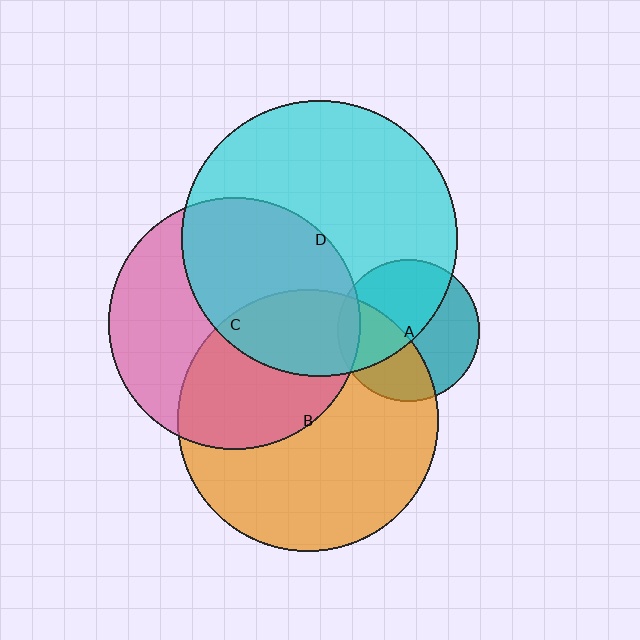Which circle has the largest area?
Circle D (cyan).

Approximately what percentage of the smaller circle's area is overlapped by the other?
Approximately 10%.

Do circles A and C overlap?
Yes.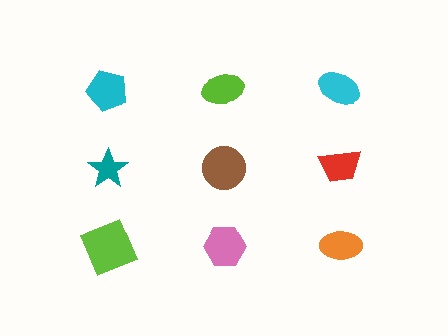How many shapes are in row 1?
3 shapes.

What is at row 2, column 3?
A red trapezoid.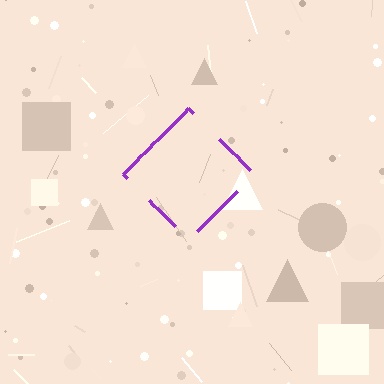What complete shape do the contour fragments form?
The contour fragments form a diamond.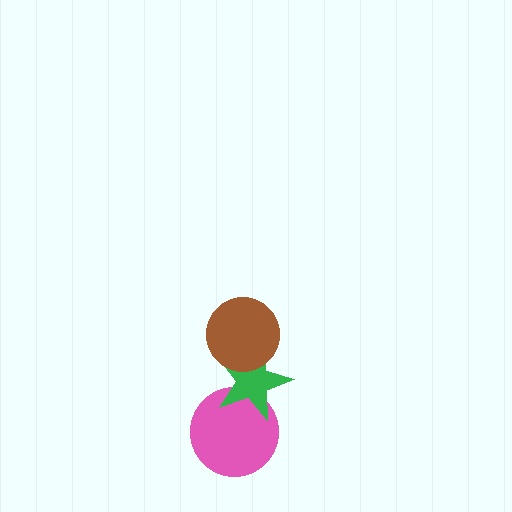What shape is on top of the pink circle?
The green star is on top of the pink circle.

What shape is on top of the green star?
The brown circle is on top of the green star.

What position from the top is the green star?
The green star is 2nd from the top.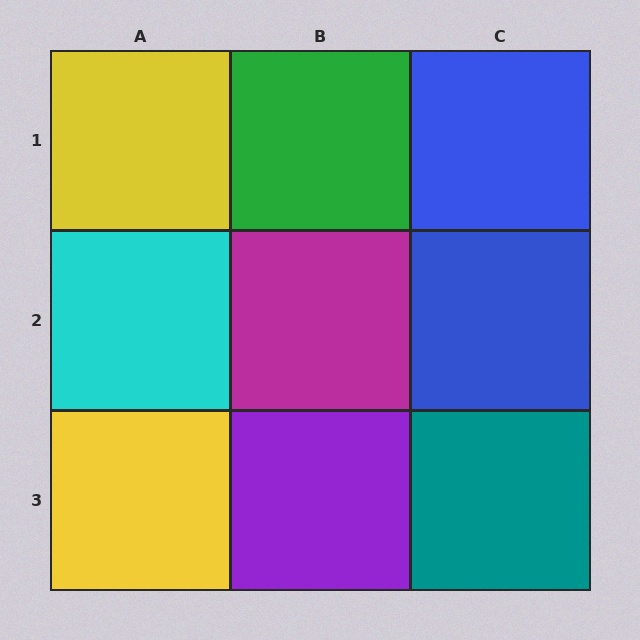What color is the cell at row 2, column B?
Magenta.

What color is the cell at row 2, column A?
Cyan.